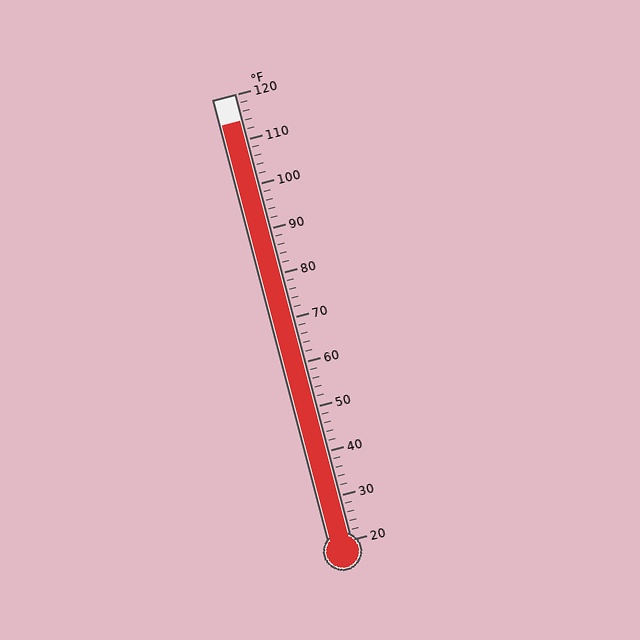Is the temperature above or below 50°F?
The temperature is above 50°F.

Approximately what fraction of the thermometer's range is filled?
The thermometer is filled to approximately 95% of its range.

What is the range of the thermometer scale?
The thermometer scale ranges from 20°F to 120°F.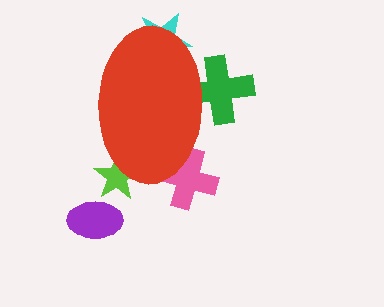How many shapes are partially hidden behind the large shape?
4 shapes are partially hidden.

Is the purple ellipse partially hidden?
No, the purple ellipse is fully visible.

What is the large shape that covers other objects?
A red ellipse.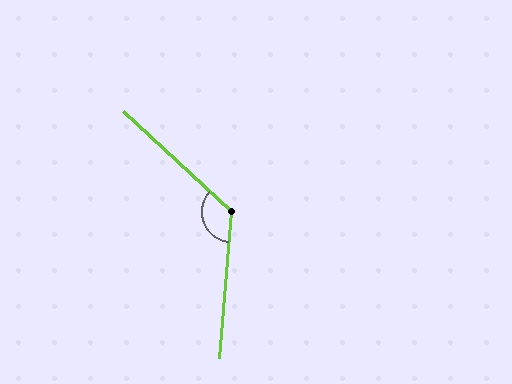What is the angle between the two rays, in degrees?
Approximately 128 degrees.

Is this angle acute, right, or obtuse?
It is obtuse.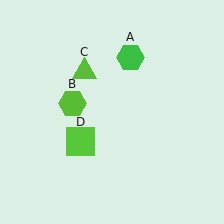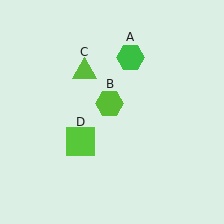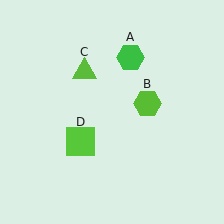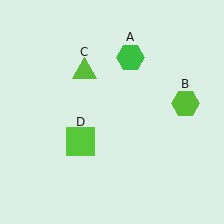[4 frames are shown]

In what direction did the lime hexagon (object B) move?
The lime hexagon (object B) moved right.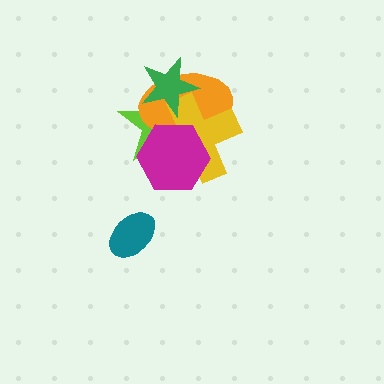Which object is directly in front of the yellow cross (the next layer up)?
The magenta hexagon is directly in front of the yellow cross.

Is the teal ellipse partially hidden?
No, no other shape covers it.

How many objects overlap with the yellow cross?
4 objects overlap with the yellow cross.